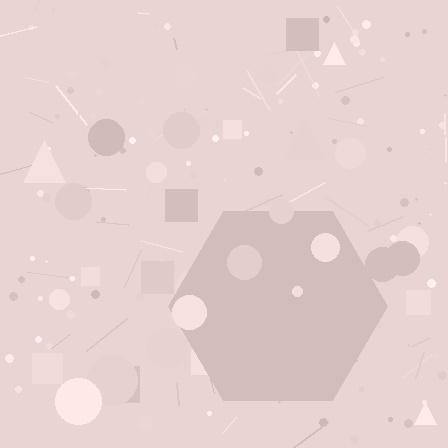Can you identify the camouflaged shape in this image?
The camouflaged shape is a hexagon.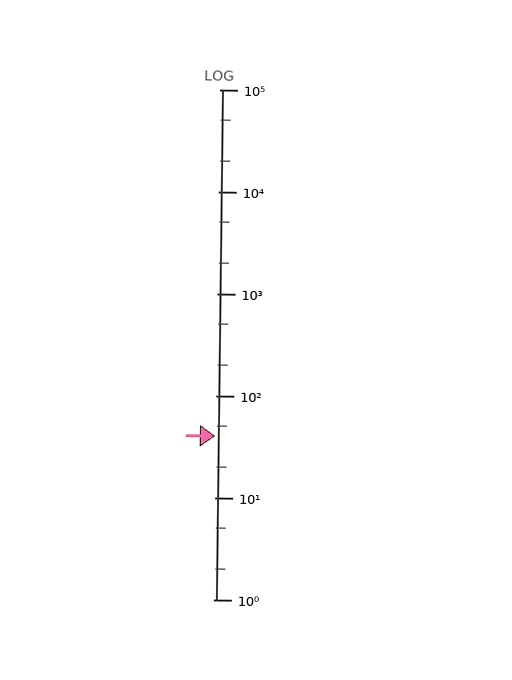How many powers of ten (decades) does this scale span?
The scale spans 5 decades, from 1 to 100000.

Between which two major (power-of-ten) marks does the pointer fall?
The pointer is between 10 and 100.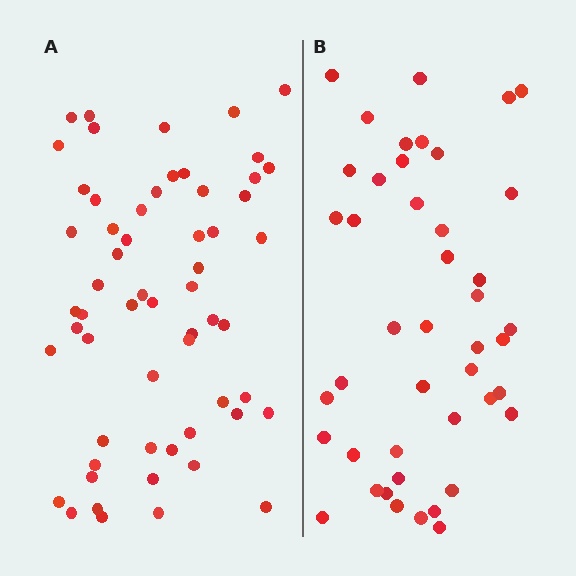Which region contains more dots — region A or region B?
Region A (the left region) has more dots.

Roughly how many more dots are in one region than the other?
Region A has approximately 15 more dots than region B.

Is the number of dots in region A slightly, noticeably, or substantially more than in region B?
Region A has noticeably more, but not dramatically so. The ratio is roughly 1.3 to 1.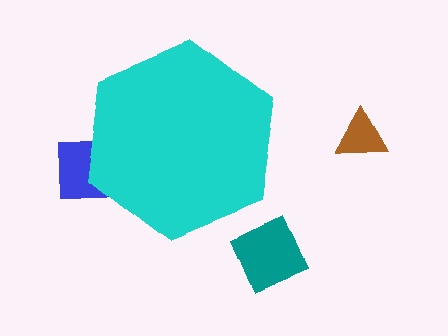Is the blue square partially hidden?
Yes, the blue square is partially hidden behind the cyan hexagon.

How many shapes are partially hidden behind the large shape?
1 shape is partially hidden.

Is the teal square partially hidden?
No, the teal square is fully visible.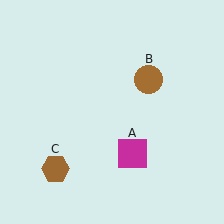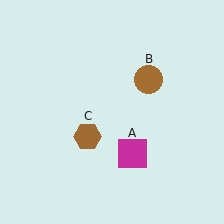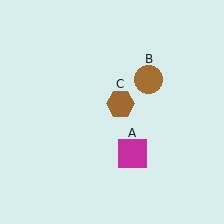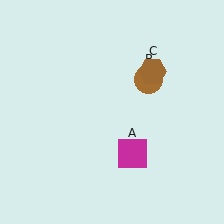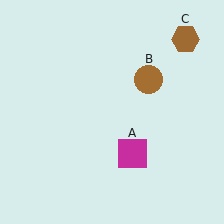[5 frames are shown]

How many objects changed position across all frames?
1 object changed position: brown hexagon (object C).